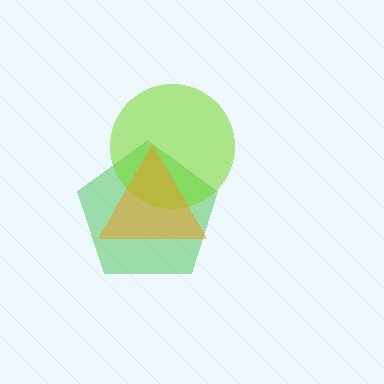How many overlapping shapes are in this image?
There are 3 overlapping shapes in the image.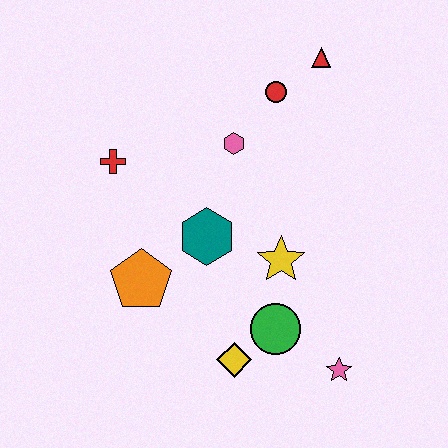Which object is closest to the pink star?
The green circle is closest to the pink star.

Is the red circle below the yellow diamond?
No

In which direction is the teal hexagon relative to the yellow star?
The teal hexagon is to the left of the yellow star.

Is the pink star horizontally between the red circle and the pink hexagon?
No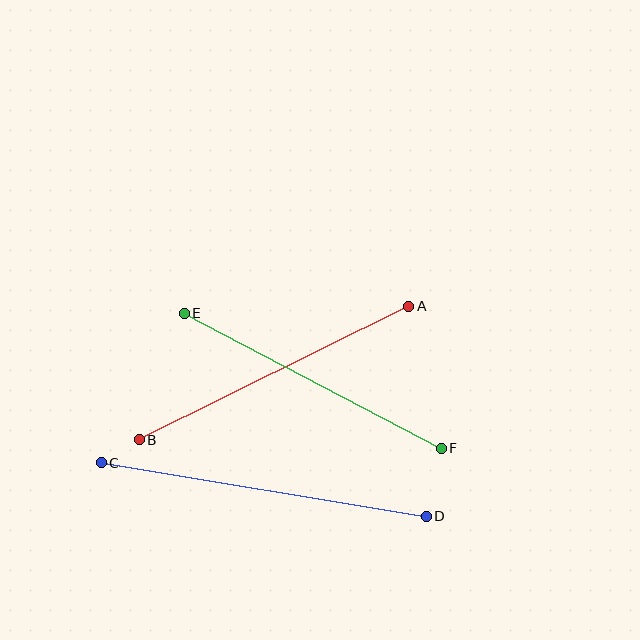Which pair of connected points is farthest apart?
Points C and D are farthest apart.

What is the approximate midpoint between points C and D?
The midpoint is at approximately (264, 490) pixels.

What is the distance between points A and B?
The distance is approximately 301 pixels.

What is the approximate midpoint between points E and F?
The midpoint is at approximately (313, 381) pixels.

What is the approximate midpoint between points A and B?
The midpoint is at approximately (274, 373) pixels.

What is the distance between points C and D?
The distance is approximately 330 pixels.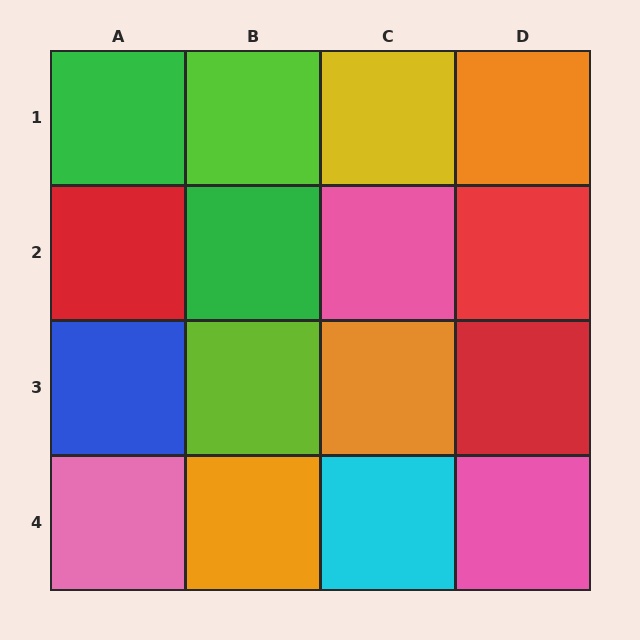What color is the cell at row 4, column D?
Pink.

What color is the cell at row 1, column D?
Orange.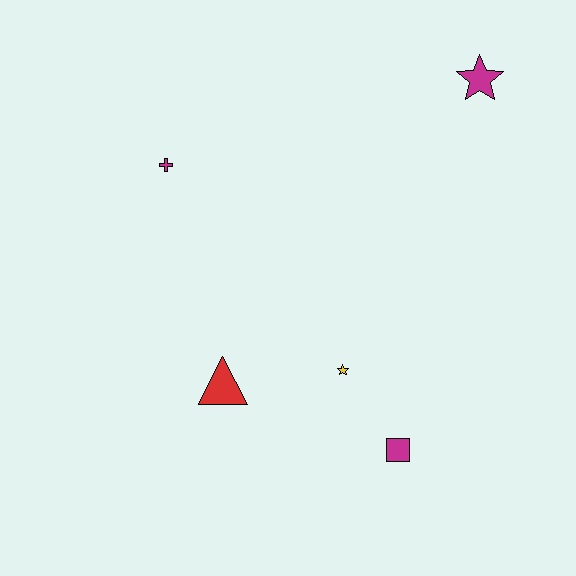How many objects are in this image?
There are 5 objects.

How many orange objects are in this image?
There are no orange objects.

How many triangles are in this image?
There is 1 triangle.